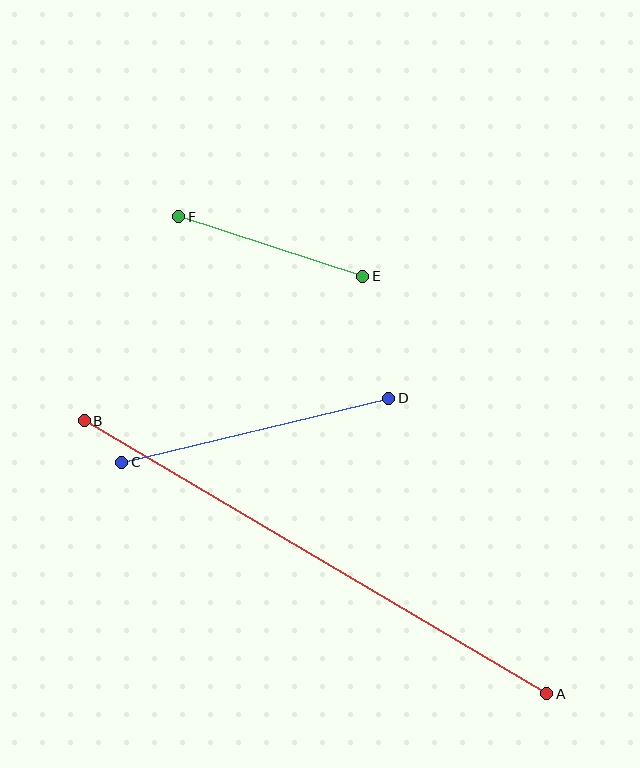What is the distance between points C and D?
The distance is approximately 275 pixels.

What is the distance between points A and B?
The distance is approximately 537 pixels.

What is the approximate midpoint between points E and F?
The midpoint is at approximately (271, 246) pixels.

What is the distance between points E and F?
The distance is approximately 193 pixels.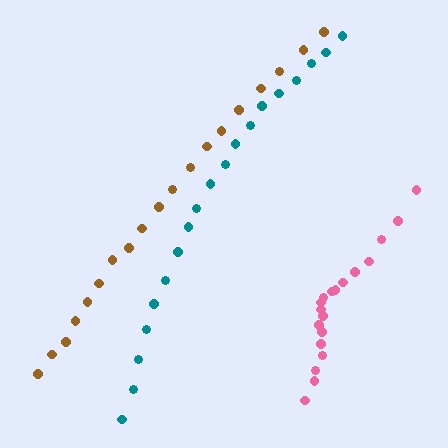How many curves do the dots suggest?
There are 3 distinct paths.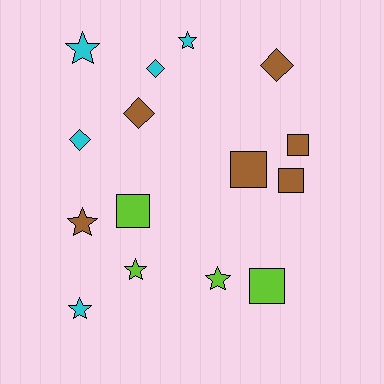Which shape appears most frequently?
Star, with 6 objects.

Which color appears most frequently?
Brown, with 6 objects.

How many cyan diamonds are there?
There are 2 cyan diamonds.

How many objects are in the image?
There are 15 objects.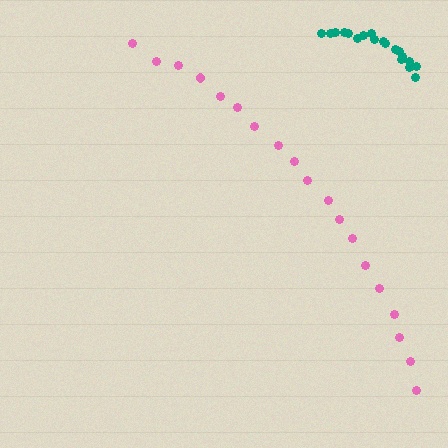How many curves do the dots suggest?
There are 2 distinct paths.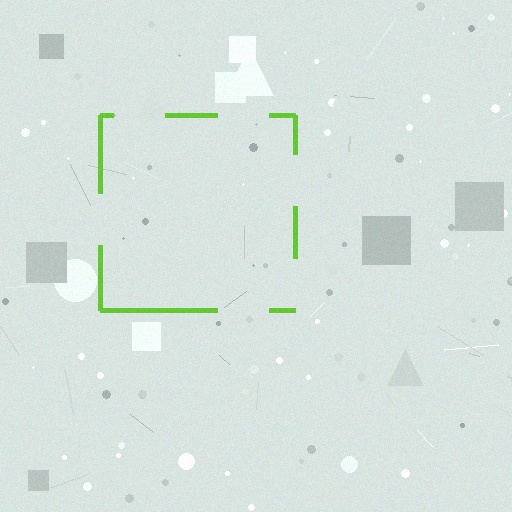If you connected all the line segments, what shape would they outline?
They would outline a square.